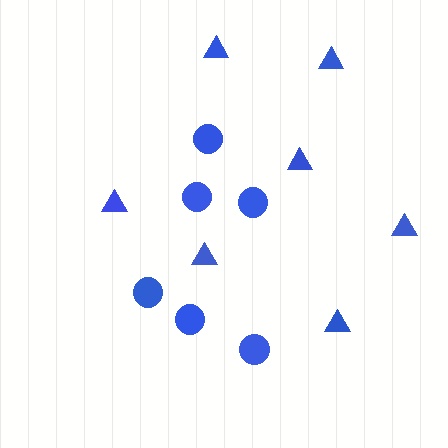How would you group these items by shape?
There are 2 groups: one group of triangles (7) and one group of circles (6).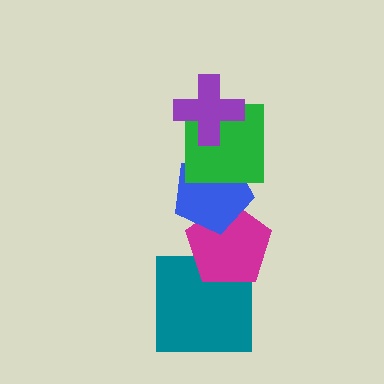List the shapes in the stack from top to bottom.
From top to bottom: the purple cross, the green square, the blue pentagon, the magenta pentagon, the teal square.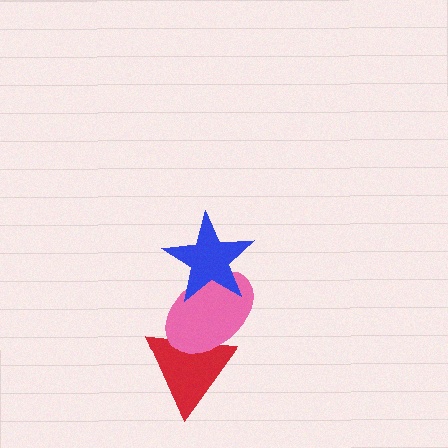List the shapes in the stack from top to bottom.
From top to bottom: the blue star, the pink ellipse, the red triangle.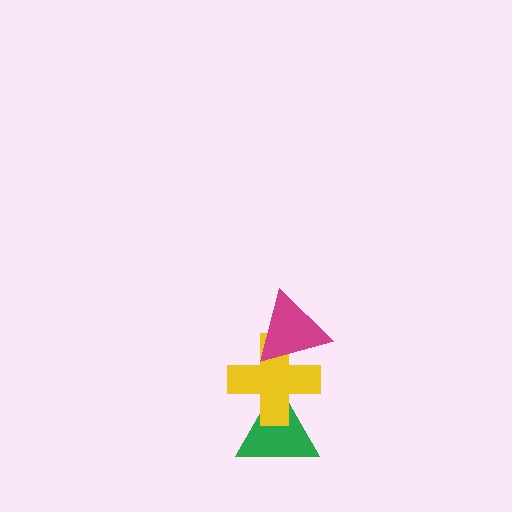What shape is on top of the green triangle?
The yellow cross is on top of the green triangle.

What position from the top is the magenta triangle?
The magenta triangle is 1st from the top.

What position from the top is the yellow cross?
The yellow cross is 2nd from the top.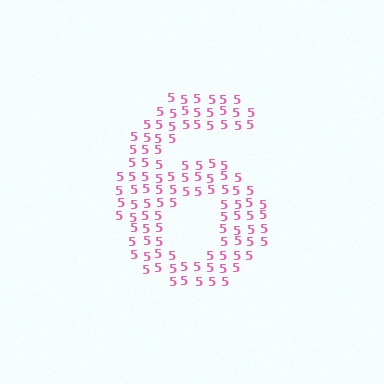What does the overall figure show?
The overall figure shows the digit 6.